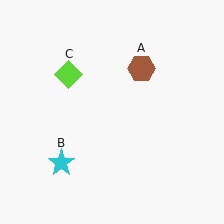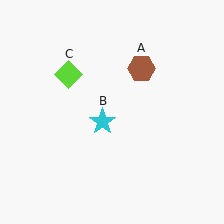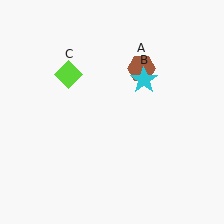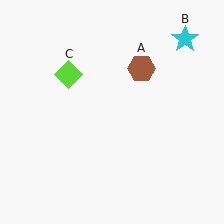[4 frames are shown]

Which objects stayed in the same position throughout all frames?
Brown hexagon (object A) and lime diamond (object C) remained stationary.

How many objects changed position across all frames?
1 object changed position: cyan star (object B).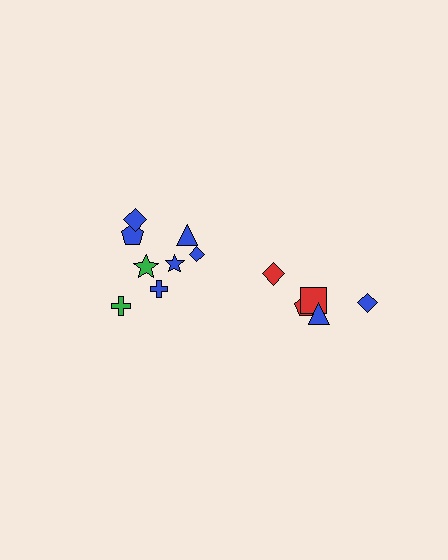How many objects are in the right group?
There are 6 objects.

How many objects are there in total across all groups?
There are 14 objects.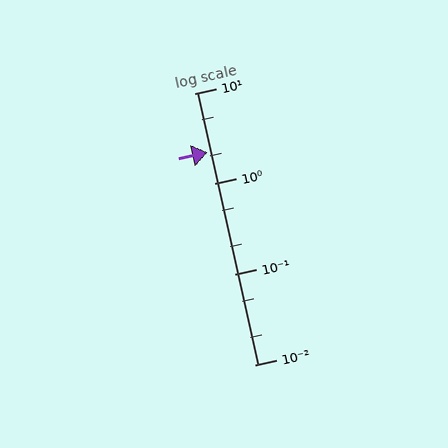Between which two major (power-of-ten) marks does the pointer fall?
The pointer is between 1 and 10.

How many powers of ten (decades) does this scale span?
The scale spans 3 decades, from 0.01 to 10.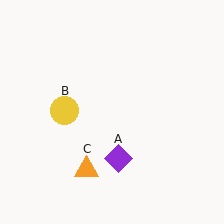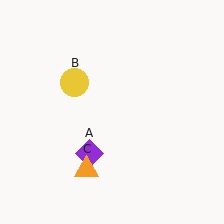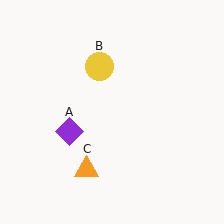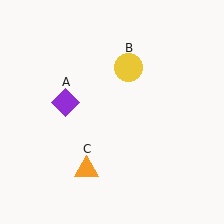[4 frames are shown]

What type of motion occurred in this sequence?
The purple diamond (object A), yellow circle (object B) rotated clockwise around the center of the scene.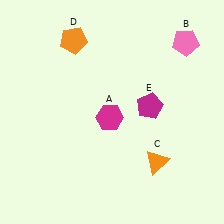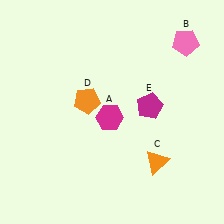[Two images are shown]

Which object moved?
The orange pentagon (D) moved down.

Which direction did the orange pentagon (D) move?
The orange pentagon (D) moved down.